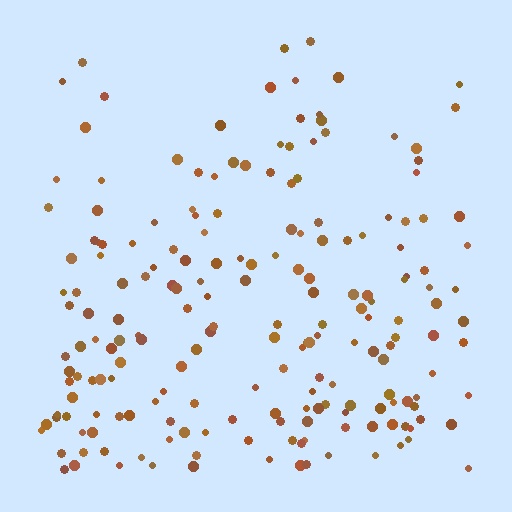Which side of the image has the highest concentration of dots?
The bottom.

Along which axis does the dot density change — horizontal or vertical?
Vertical.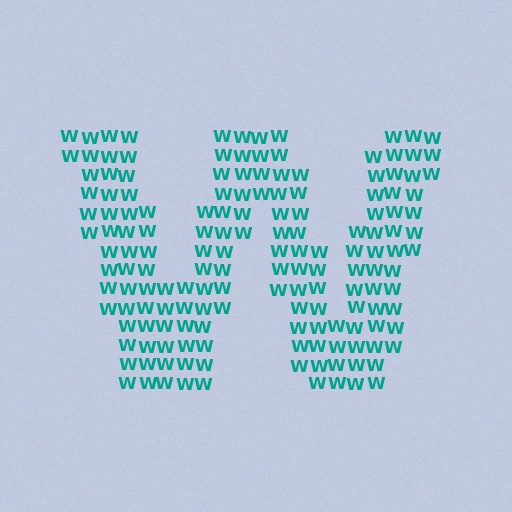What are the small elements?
The small elements are letter W's.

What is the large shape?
The large shape is the letter W.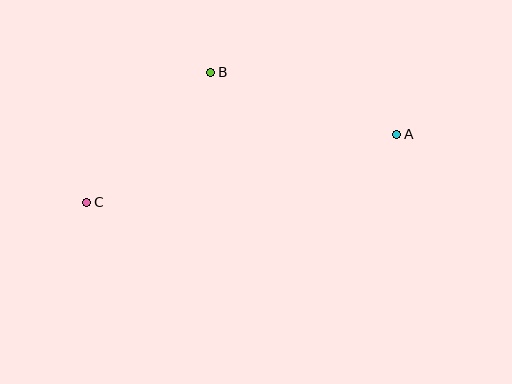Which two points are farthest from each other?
Points A and C are farthest from each other.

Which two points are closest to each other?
Points B and C are closest to each other.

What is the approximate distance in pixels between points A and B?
The distance between A and B is approximately 196 pixels.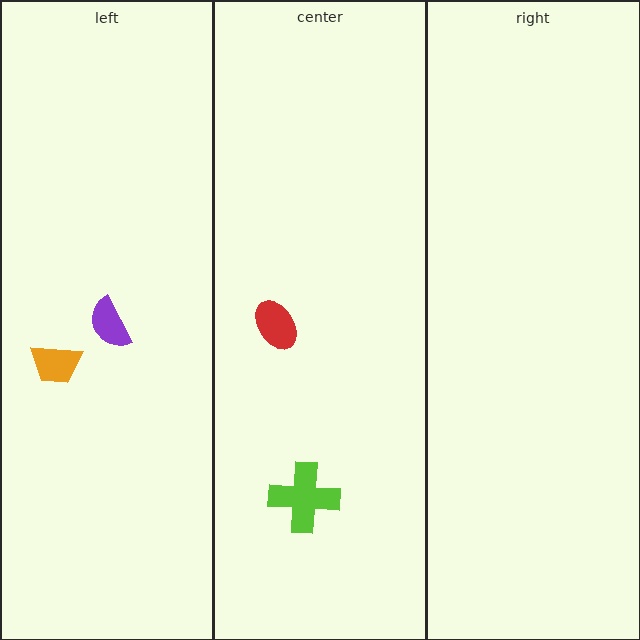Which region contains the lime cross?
The center region.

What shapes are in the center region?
The lime cross, the red ellipse.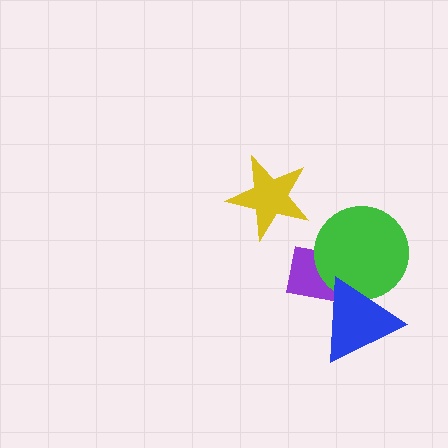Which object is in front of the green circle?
The blue triangle is in front of the green circle.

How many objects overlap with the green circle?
2 objects overlap with the green circle.